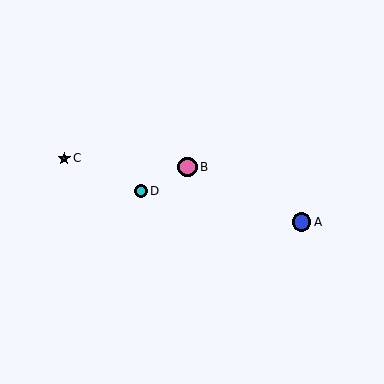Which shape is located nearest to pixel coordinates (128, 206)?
The cyan circle (labeled D) at (141, 191) is nearest to that location.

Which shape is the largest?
The pink circle (labeled B) is the largest.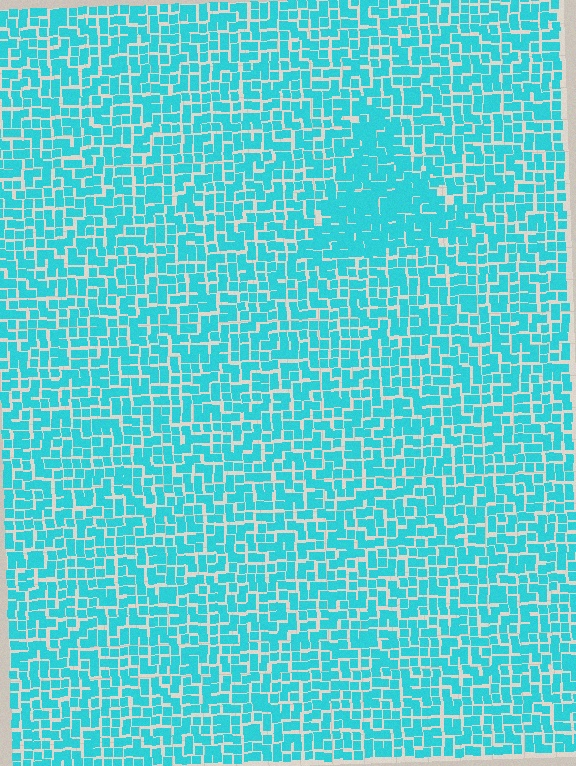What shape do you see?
I see a triangle.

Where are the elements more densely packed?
The elements are more densely packed inside the triangle boundary.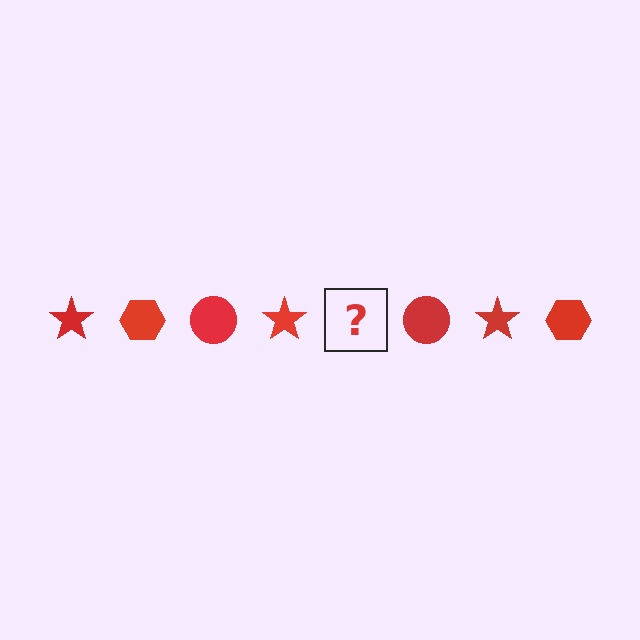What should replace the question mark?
The question mark should be replaced with a red hexagon.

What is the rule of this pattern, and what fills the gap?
The rule is that the pattern cycles through star, hexagon, circle shapes in red. The gap should be filled with a red hexagon.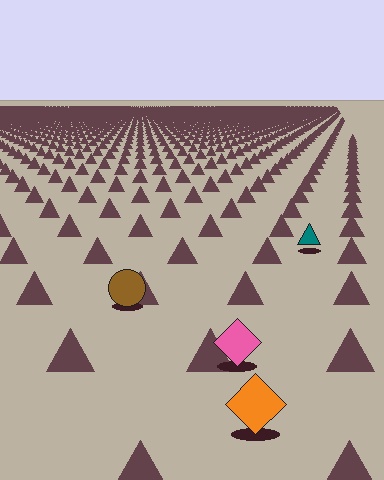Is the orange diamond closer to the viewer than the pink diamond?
Yes. The orange diamond is closer — you can tell from the texture gradient: the ground texture is coarser near it.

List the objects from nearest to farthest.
From nearest to farthest: the orange diamond, the pink diamond, the brown circle, the teal triangle.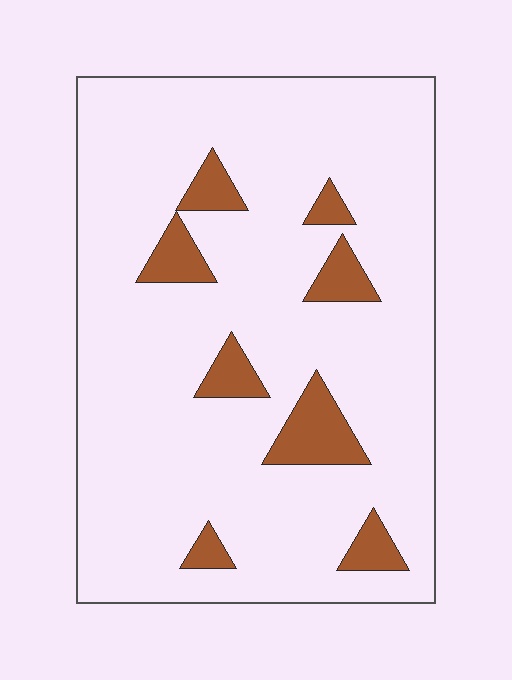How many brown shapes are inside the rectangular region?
8.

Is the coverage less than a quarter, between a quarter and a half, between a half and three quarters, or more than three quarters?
Less than a quarter.